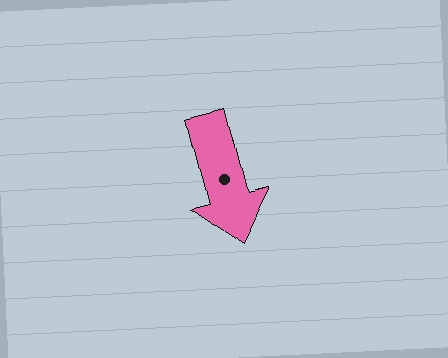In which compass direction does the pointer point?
South.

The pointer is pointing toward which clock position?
Roughly 6 o'clock.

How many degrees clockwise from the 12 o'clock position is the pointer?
Approximately 165 degrees.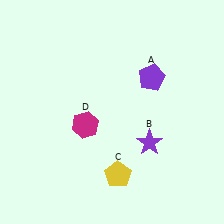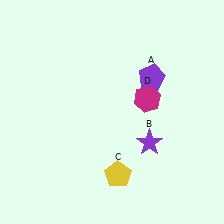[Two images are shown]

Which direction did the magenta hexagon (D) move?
The magenta hexagon (D) moved right.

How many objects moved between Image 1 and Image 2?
1 object moved between the two images.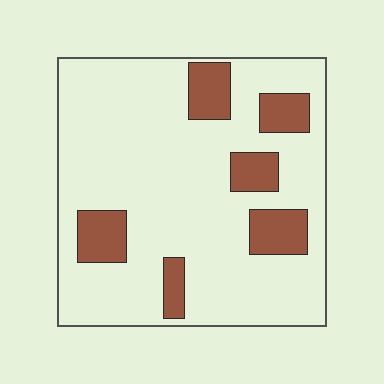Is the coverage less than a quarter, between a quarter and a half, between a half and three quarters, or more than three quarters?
Less than a quarter.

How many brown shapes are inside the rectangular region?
6.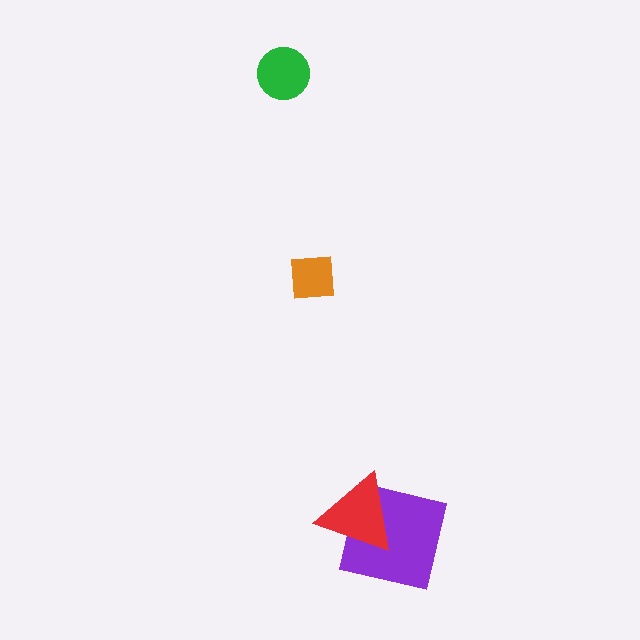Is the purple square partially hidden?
Yes, it is partially covered by another shape.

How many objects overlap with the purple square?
1 object overlaps with the purple square.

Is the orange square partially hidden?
No, no other shape covers it.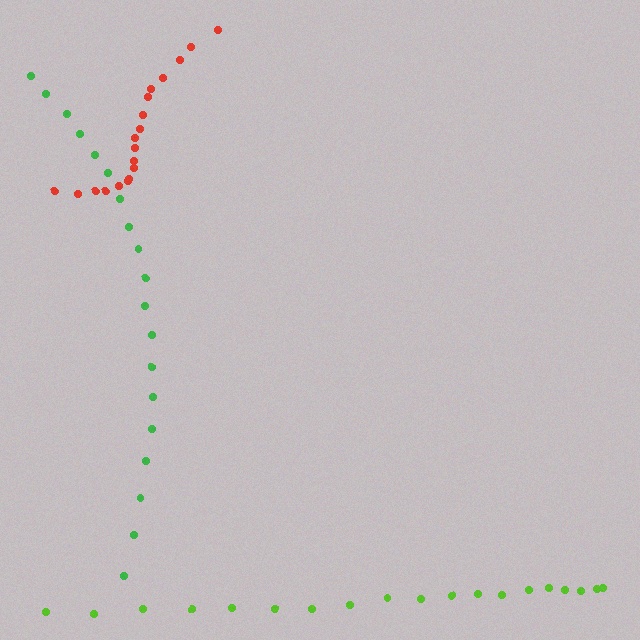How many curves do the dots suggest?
There are 3 distinct paths.